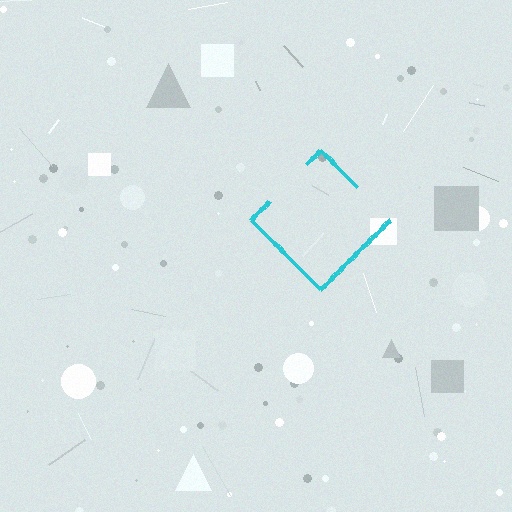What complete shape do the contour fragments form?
The contour fragments form a diamond.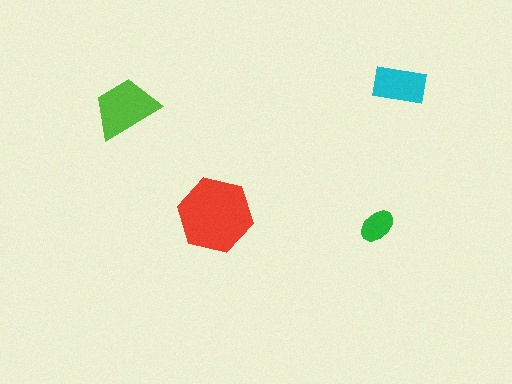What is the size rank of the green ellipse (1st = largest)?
4th.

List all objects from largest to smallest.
The red hexagon, the lime trapezoid, the cyan rectangle, the green ellipse.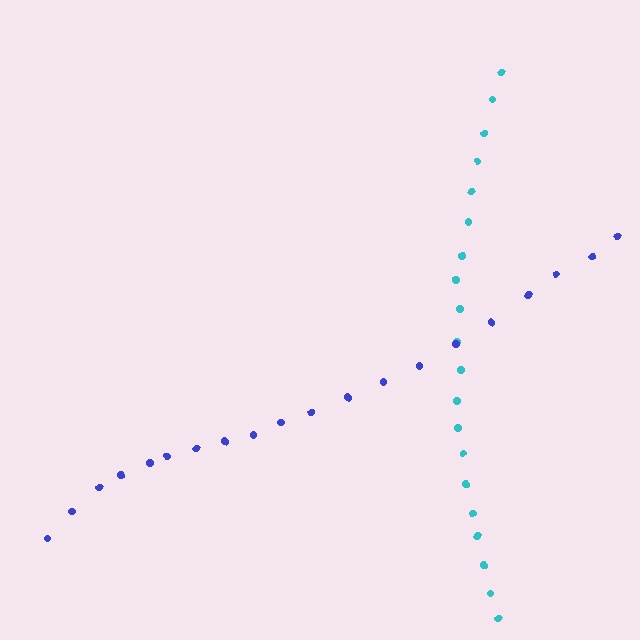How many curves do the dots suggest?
There are 2 distinct paths.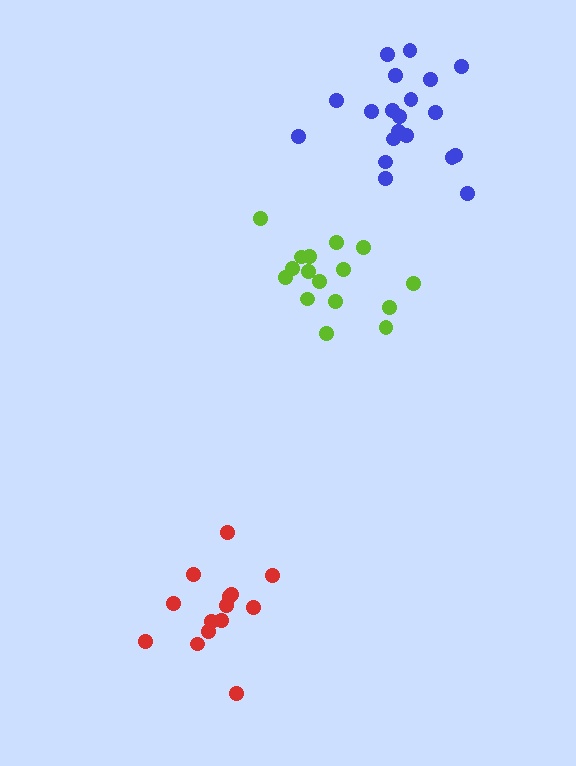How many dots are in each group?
Group 1: 14 dots, Group 2: 20 dots, Group 3: 16 dots (50 total).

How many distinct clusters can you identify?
There are 3 distinct clusters.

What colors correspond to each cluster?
The clusters are colored: red, blue, lime.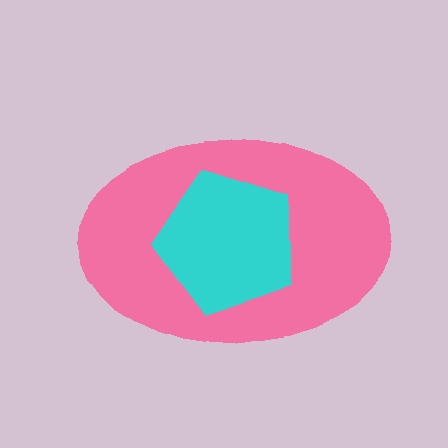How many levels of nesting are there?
2.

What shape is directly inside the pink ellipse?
The cyan pentagon.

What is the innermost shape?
The cyan pentagon.